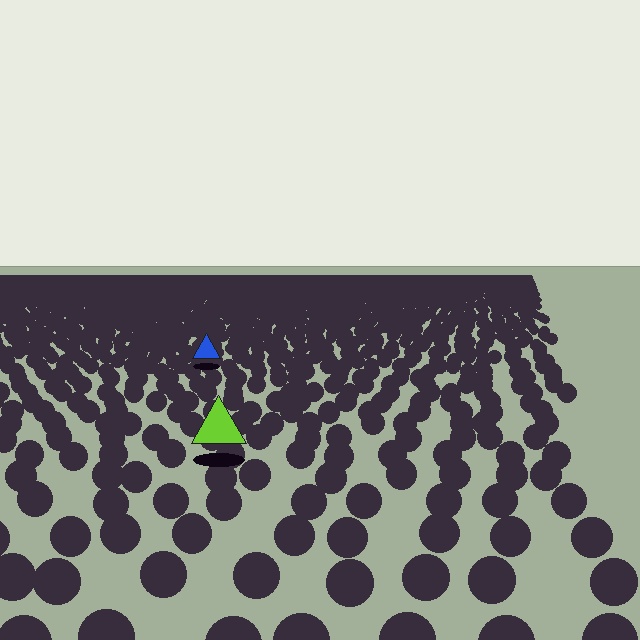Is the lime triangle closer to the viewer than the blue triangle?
Yes. The lime triangle is closer — you can tell from the texture gradient: the ground texture is coarser near it.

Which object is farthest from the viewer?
The blue triangle is farthest from the viewer. It appears smaller and the ground texture around it is denser.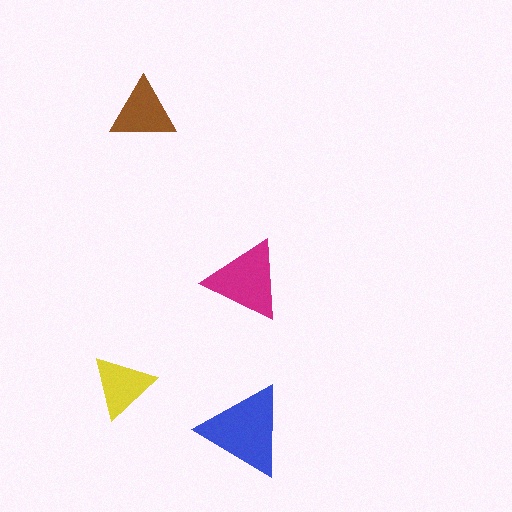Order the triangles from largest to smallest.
the blue one, the magenta one, the brown one, the yellow one.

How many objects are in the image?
There are 4 objects in the image.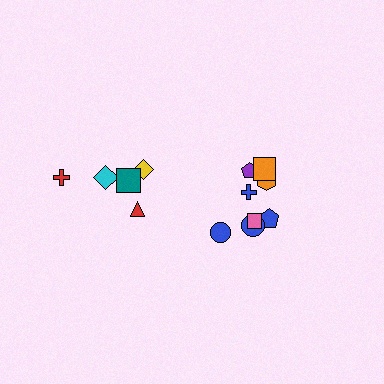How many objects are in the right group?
There are 8 objects.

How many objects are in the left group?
There are 5 objects.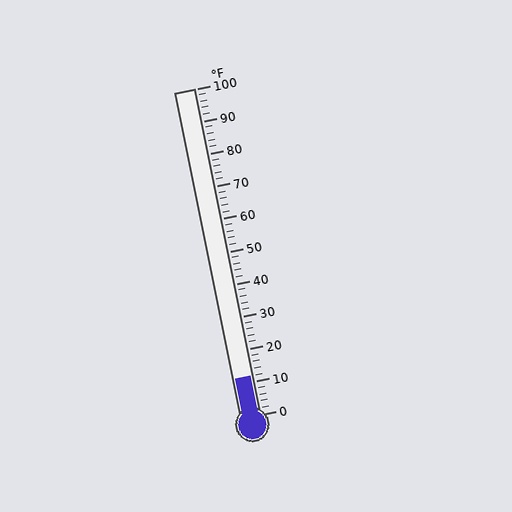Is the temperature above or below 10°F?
The temperature is above 10°F.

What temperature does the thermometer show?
The thermometer shows approximately 12°F.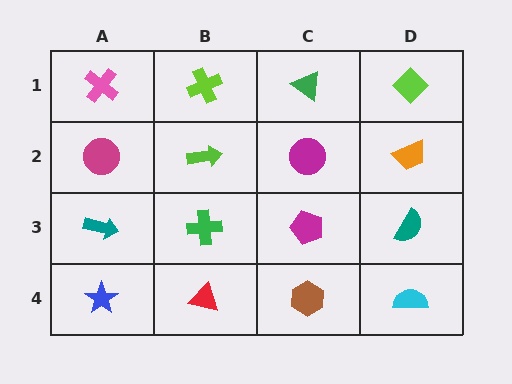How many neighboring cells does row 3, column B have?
4.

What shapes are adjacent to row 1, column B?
A lime arrow (row 2, column B), a pink cross (row 1, column A), a green triangle (row 1, column C).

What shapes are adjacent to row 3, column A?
A magenta circle (row 2, column A), a blue star (row 4, column A), a green cross (row 3, column B).